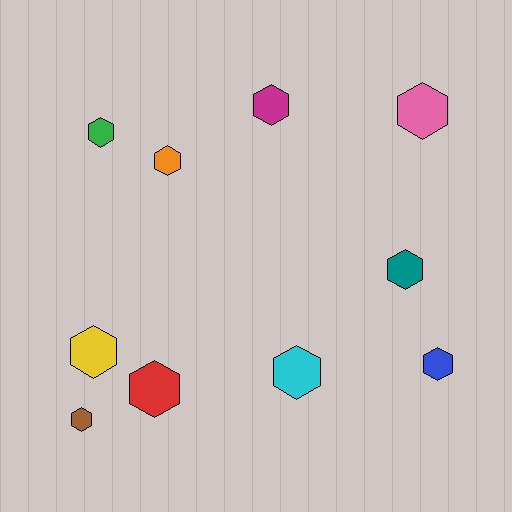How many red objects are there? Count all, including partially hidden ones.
There is 1 red object.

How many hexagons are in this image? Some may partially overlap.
There are 10 hexagons.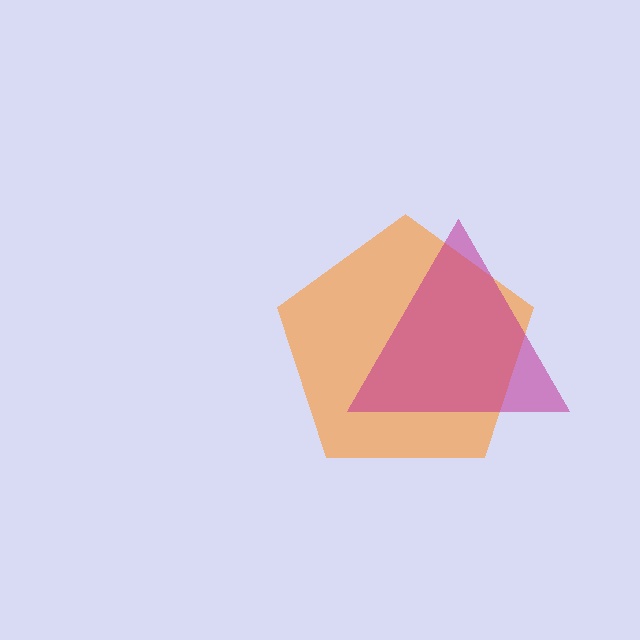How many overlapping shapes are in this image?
There are 2 overlapping shapes in the image.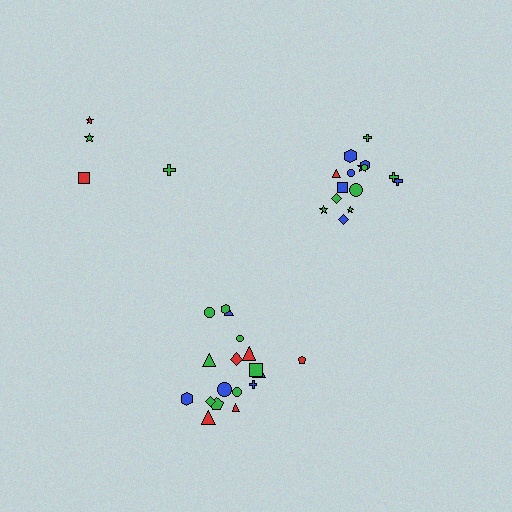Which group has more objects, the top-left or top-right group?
The top-right group.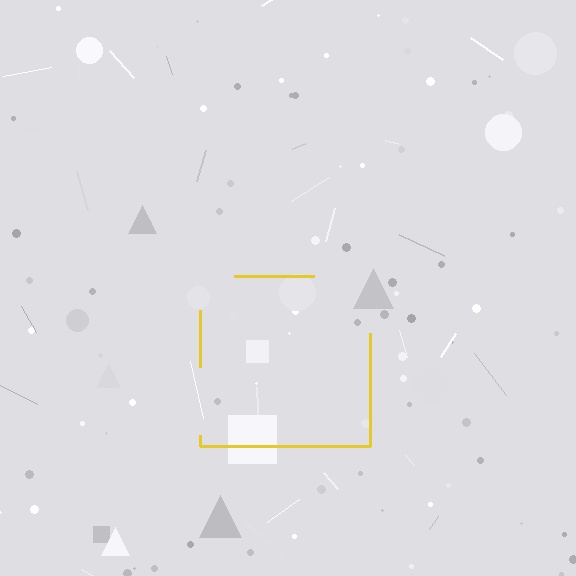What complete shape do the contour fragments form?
The contour fragments form a square.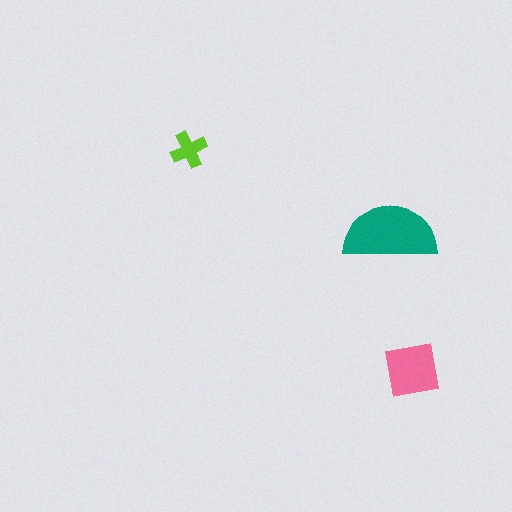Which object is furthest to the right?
The pink square is rightmost.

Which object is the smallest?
The lime cross.